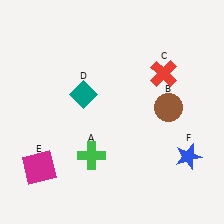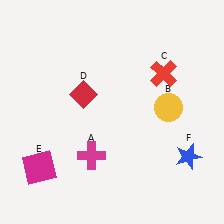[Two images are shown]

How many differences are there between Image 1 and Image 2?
There are 3 differences between the two images.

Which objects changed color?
A changed from green to magenta. B changed from brown to yellow. D changed from teal to red.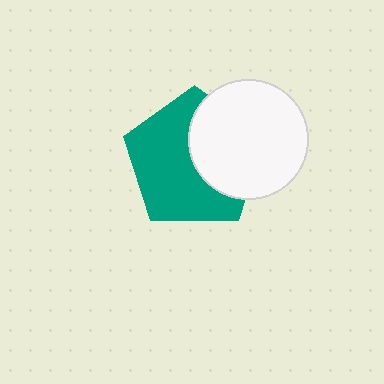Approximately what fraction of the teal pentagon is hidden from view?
Roughly 39% of the teal pentagon is hidden behind the white circle.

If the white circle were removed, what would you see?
You would see the complete teal pentagon.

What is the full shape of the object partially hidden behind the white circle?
The partially hidden object is a teal pentagon.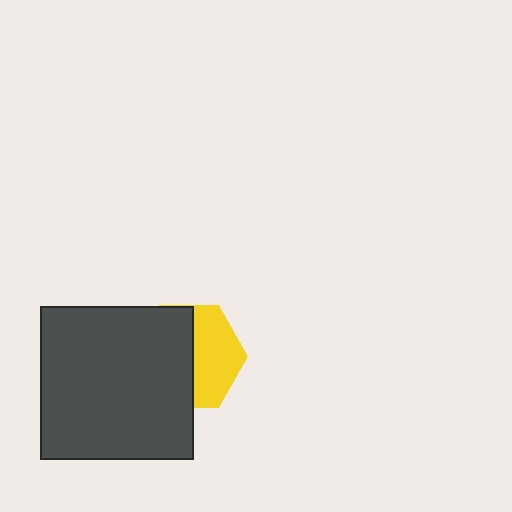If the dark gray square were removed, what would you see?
You would see the complete yellow hexagon.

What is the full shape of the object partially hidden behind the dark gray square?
The partially hidden object is a yellow hexagon.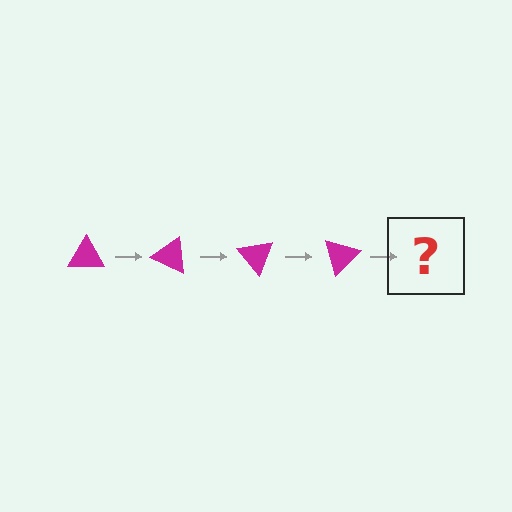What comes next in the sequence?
The next element should be a magenta triangle rotated 100 degrees.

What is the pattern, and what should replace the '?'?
The pattern is that the triangle rotates 25 degrees each step. The '?' should be a magenta triangle rotated 100 degrees.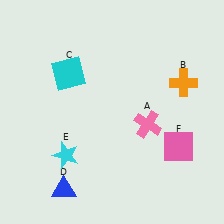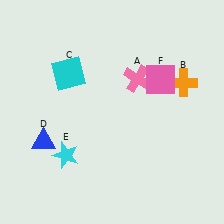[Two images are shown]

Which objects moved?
The objects that moved are: the pink cross (A), the blue triangle (D), the pink square (F).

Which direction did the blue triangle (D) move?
The blue triangle (D) moved up.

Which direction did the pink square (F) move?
The pink square (F) moved up.